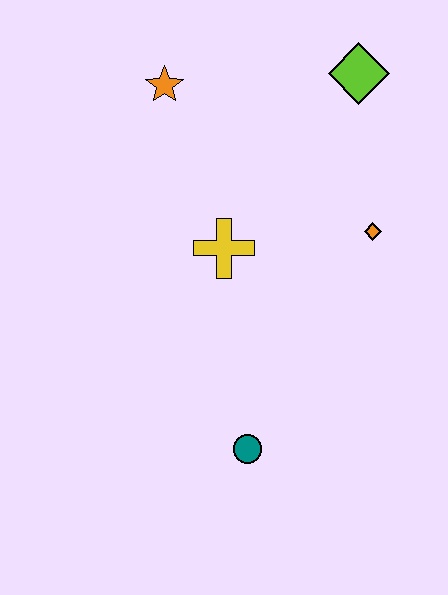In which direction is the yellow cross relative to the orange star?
The yellow cross is below the orange star.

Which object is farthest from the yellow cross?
The lime diamond is farthest from the yellow cross.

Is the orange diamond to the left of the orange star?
No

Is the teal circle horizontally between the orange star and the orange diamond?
Yes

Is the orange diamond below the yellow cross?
No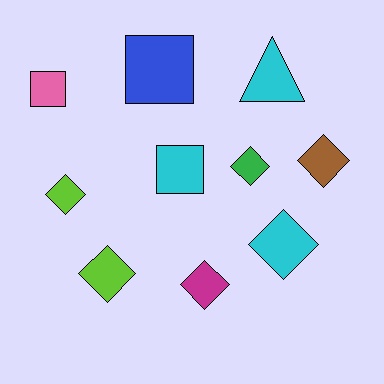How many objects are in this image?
There are 10 objects.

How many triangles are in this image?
There is 1 triangle.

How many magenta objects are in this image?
There is 1 magenta object.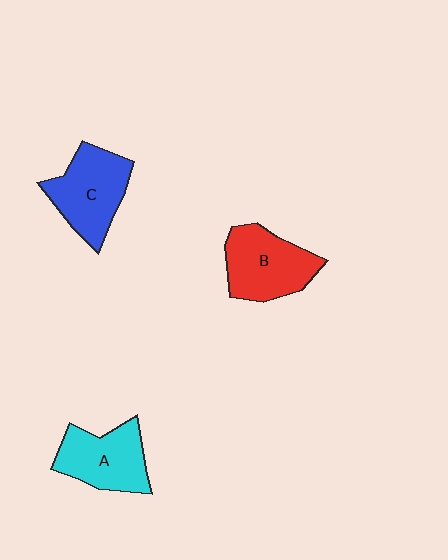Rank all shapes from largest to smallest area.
From largest to smallest: C (blue), B (red), A (cyan).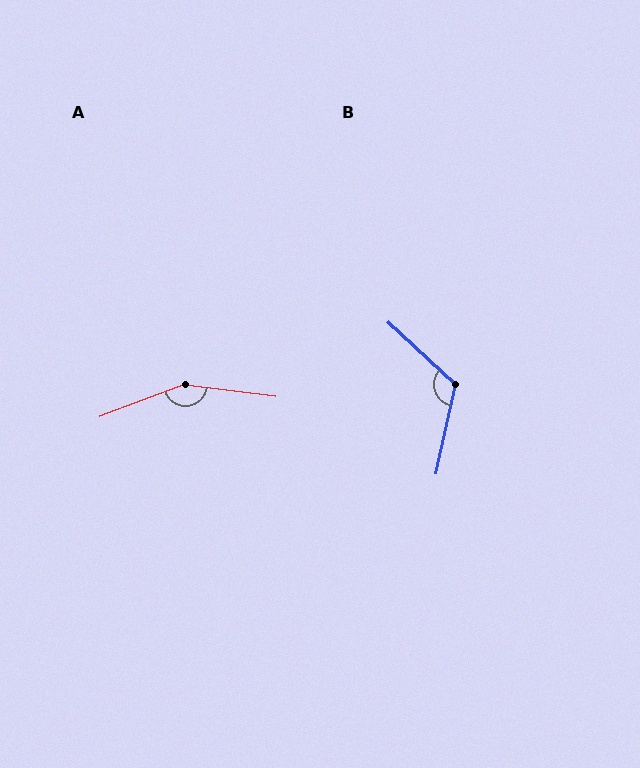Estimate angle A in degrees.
Approximately 152 degrees.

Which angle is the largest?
A, at approximately 152 degrees.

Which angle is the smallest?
B, at approximately 120 degrees.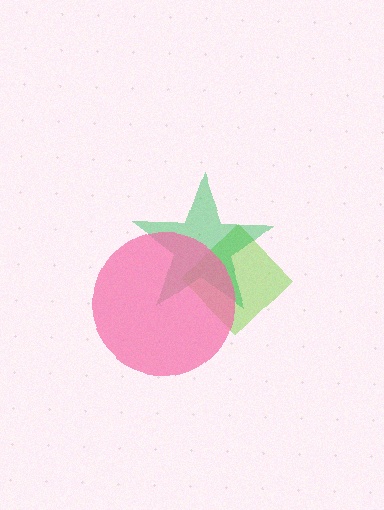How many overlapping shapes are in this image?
There are 3 overlapping shapes in the image.